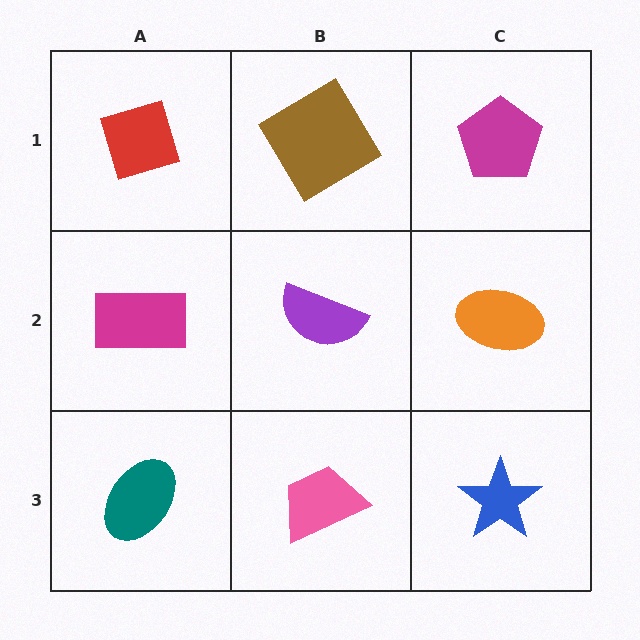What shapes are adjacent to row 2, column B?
A brown diamond (row 1, column B), a pink trapezoid (row 3, column B), a magenta rectangle (row 2, column A), an orange ellipse (row 2, column C).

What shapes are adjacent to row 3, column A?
A magenta rectangle (row 2, column A), a pink trapezoid (row 3, column B).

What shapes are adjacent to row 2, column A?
A red diamond (row 1, column A), a teal ellipse (row 3, column A), a purple semicircle (row 2, column B).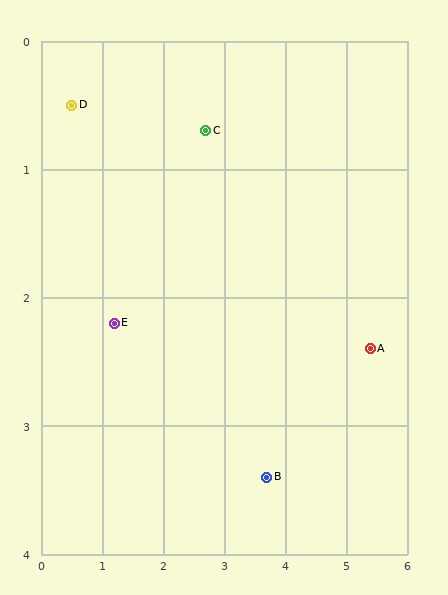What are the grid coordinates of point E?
Point E is at approximately (1.2, 2.2).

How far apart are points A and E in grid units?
Points A and E are about 4.2 grid units apart.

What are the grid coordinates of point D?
Point D is at approximately (0.5, 0.5).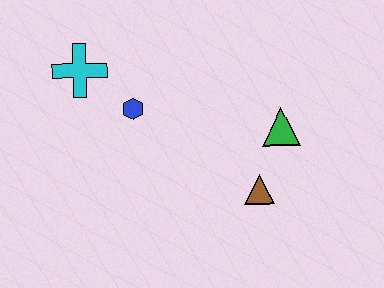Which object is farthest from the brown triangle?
The cyan cross is farthest from the brown triangle.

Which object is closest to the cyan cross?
The blue hexagon is closest to the cyan cross.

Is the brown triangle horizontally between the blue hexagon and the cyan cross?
No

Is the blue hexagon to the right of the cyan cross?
Yes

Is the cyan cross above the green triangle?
Yes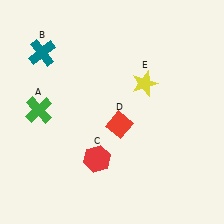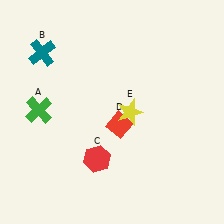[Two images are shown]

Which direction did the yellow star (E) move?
The yellow star (E) moved down.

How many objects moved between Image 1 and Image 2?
1 object moved between the two images.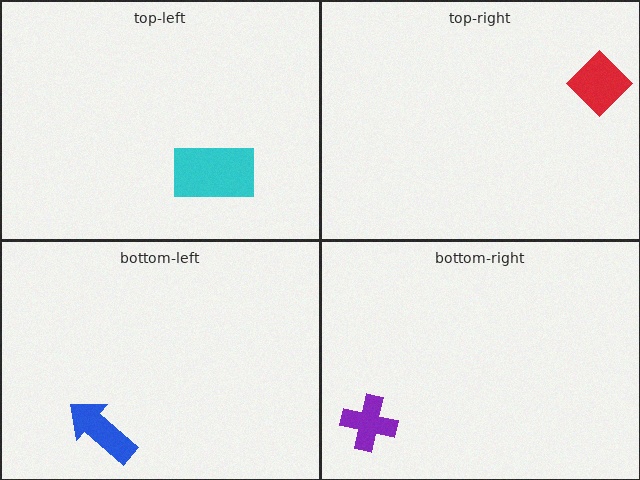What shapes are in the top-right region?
The red diamond.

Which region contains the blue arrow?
The bottom-left region.